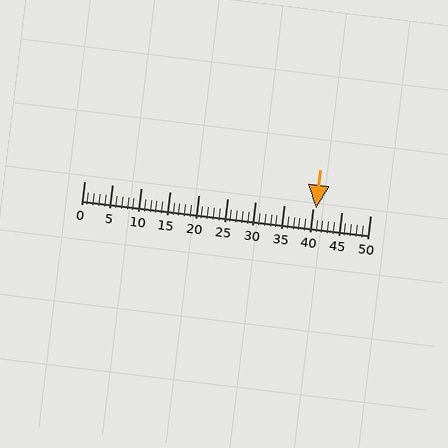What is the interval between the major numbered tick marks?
The major tick marks are spaced 5 units apart.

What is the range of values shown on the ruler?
The ruler shows values from 0 to 50.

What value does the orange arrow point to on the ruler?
The orange arrow points to approximately 41.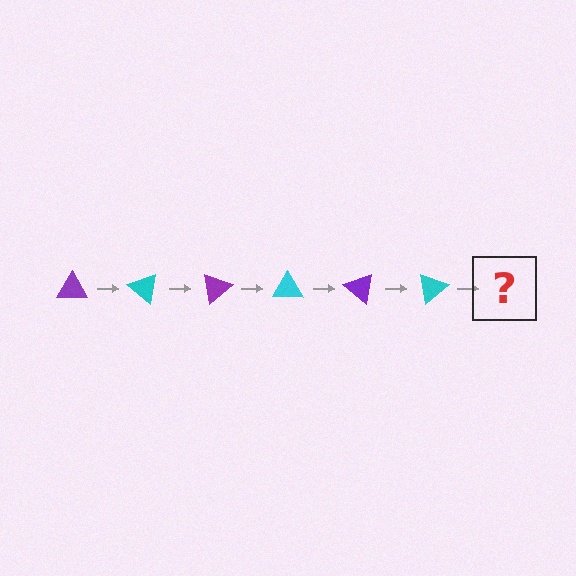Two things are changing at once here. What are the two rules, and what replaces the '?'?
The two rules are that it rotates 40 degrees each step and the color cycles through purple and cyan. The '?' should be a purple triangle, rotated 240 degrees from the start.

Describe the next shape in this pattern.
It should be a purple triangle, rotated 240 degrees from the start.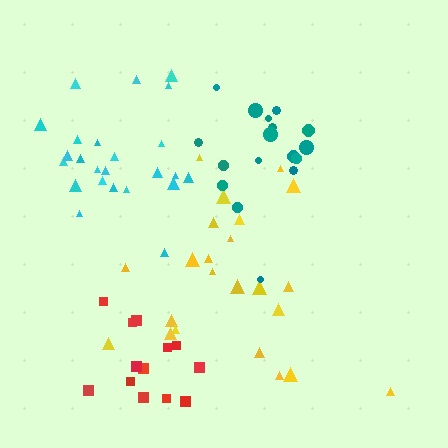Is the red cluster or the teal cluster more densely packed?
Teal.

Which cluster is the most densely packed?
Teal.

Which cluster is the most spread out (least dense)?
Yellow.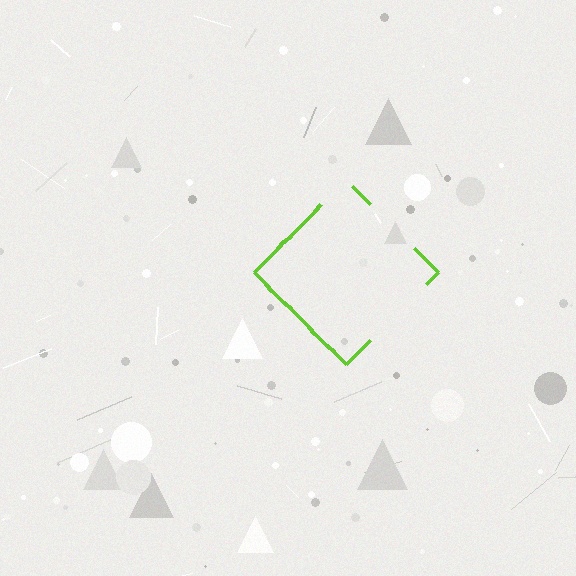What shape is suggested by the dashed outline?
The dashed outline suggests a diamond.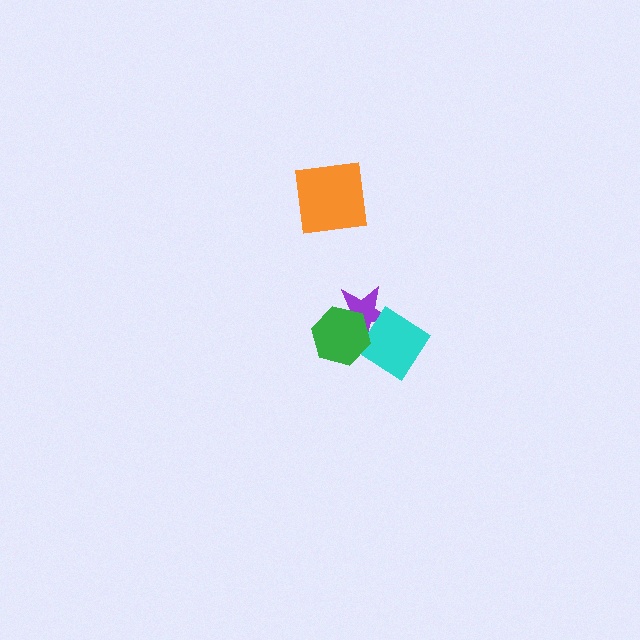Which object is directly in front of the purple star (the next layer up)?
The cyan diamond is directly in front of the purple star.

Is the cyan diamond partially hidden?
Yes, it is partially covered by another shape.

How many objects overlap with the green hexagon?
2 objects overlap with the green hexagon.